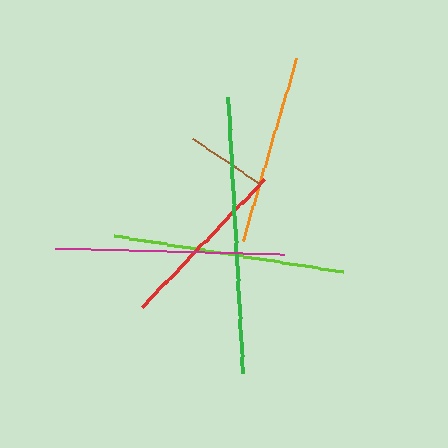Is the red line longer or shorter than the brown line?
The red line is longer than the brown line.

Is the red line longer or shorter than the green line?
The green line is longer than the red line.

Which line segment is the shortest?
The brown line is the shortest at approximately 80 pixels.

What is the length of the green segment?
The green segment is approximately 276 pixels long.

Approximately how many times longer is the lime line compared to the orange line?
The lime line is approximately 1.2 times the length of the orange line.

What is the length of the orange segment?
The orange segment is approximately 190 pixels long.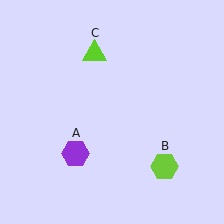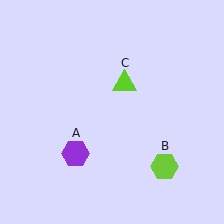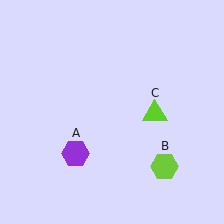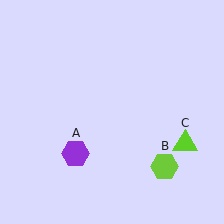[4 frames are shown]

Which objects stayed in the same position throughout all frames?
Purple hexagon (object A) and lime hexagon (object B) remained stationary.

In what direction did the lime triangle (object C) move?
The lime triangle (object C) moved down and to the right.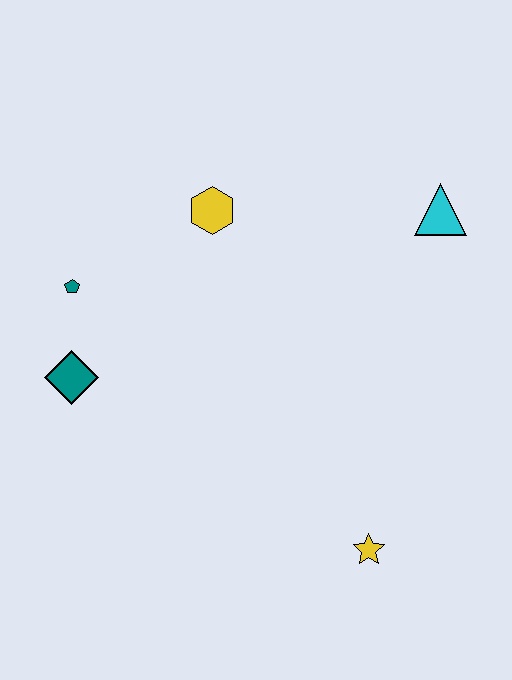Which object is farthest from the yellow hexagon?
The yellow star is farthest from the yellow hexagon.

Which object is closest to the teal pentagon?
The teal diamond is closest to the teal pentagon.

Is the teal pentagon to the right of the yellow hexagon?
No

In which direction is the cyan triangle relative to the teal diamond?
The cyan triangle is to the right of the teal diamond.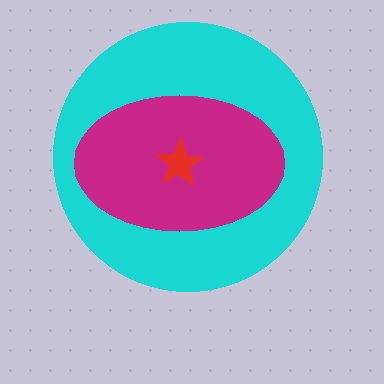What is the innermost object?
The red star.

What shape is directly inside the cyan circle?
The magenta ellipse.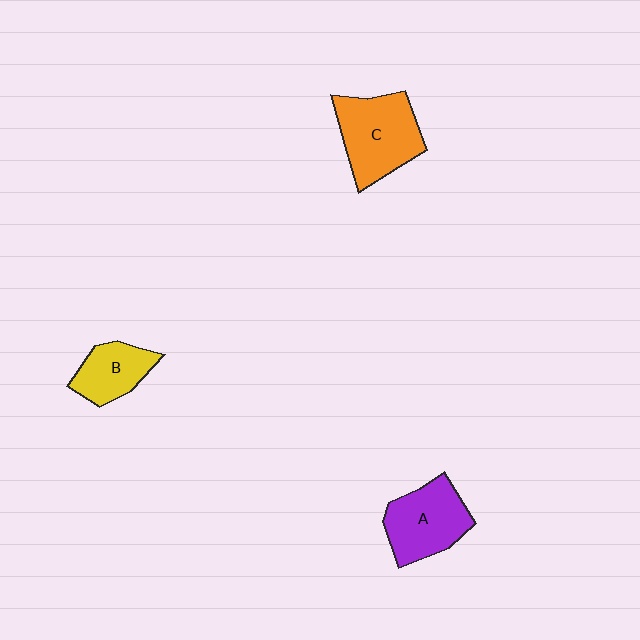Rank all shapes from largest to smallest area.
From largest to smallest: C (orange), A (purple), B (yellow).